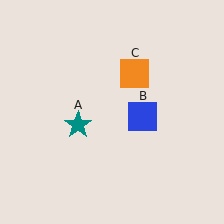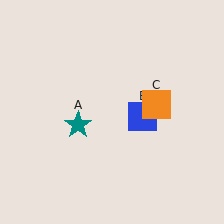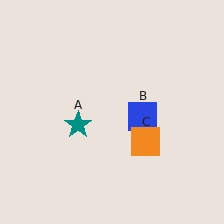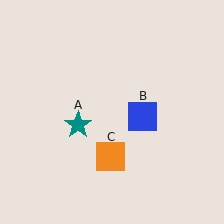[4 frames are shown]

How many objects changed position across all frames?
1 object changed position: orange square (object C).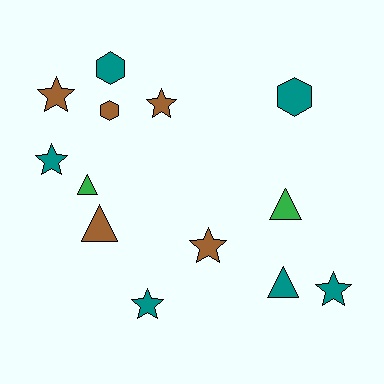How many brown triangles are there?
There is 1 brown triangle.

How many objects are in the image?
There are 13 objects.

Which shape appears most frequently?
Star, with 6 objects.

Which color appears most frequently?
Teal, with 6 objects.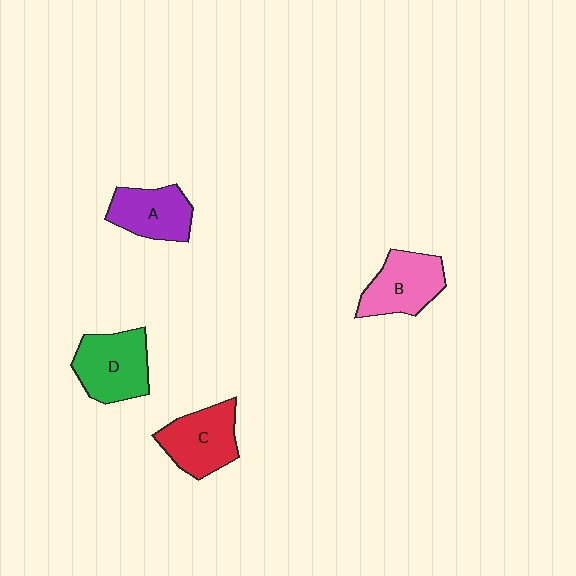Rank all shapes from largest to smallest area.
From largest to smallest: D (green), C (red), B (pink), A (purple).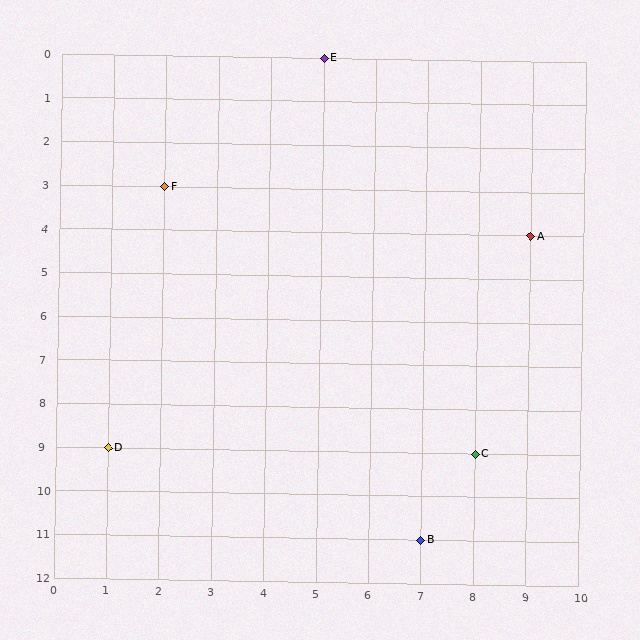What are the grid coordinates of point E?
Point E is at grid coordinates (5, 0).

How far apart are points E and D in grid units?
Points E and D are 4 columns and 9 rows apart (about 9.8 grid units diagonally).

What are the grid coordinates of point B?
Point B is at grid coordinates (7, 11).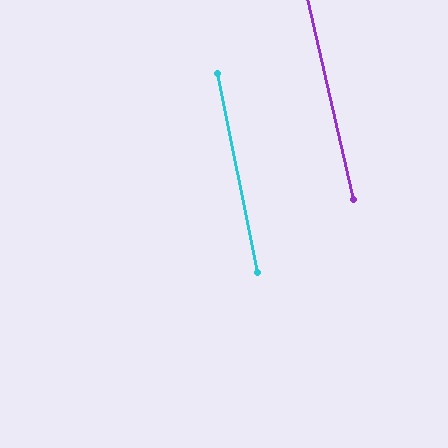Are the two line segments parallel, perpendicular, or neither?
Parallel — their directions differ by only 1.8°.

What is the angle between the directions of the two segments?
Approximately 2 degrees.